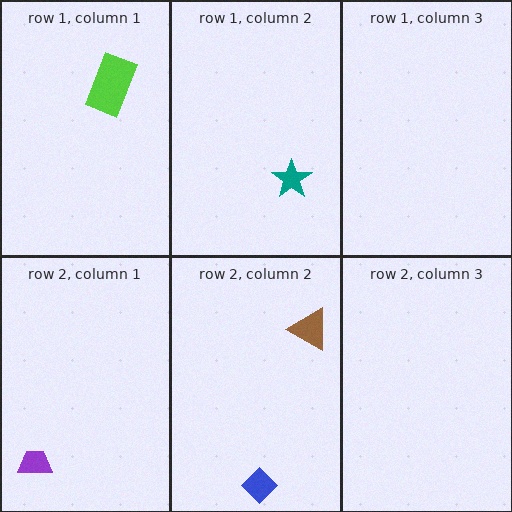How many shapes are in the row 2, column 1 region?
1.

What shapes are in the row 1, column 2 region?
The teal star.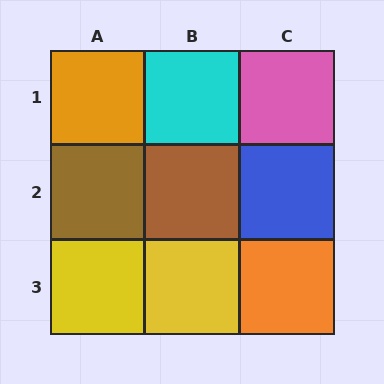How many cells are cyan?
1 cell is cyan.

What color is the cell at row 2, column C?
Blue.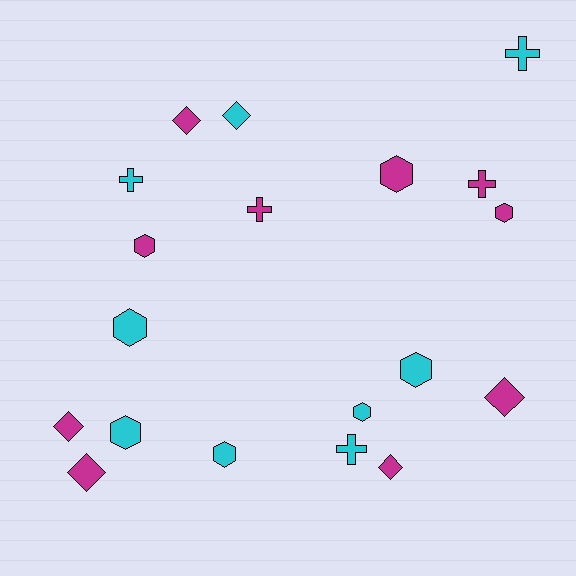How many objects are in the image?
There are 19 objects.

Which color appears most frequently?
Magenta, with 10 objects.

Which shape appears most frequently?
Hexagon, with 8 objects.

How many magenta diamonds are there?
There are 5 magenta diamonds.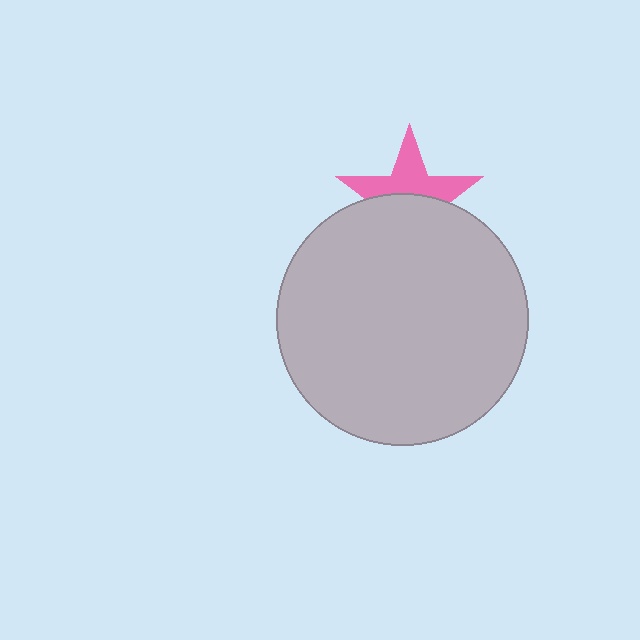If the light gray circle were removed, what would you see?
You would see the complete pink star.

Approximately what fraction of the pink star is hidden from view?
Roughly 51% of the pink star is hidden behind the light gray circle.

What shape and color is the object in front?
The object in front is a light gray circle.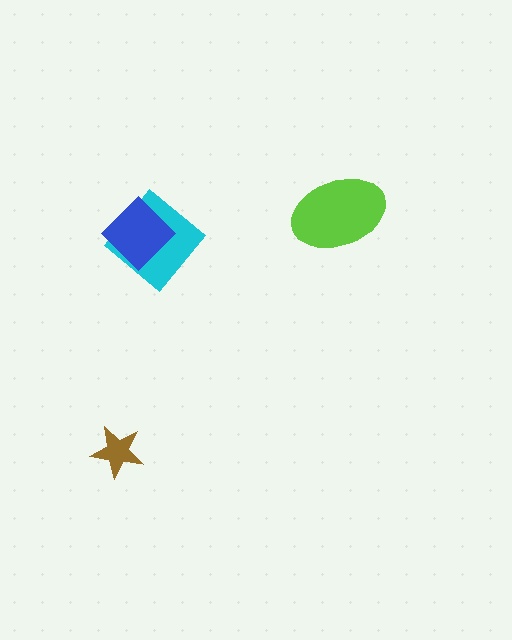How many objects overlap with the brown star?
0 objects overlap with the brown star.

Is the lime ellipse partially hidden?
No, no other shape covers it.